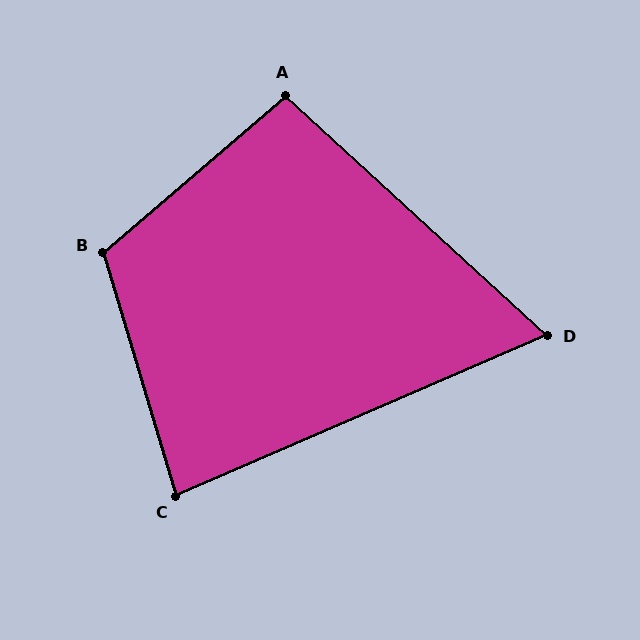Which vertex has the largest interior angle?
B, at approximately 114 degrees.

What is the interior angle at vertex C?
Approximately 83 degrees (acute).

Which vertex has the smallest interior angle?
D, at approximately 66 degrees.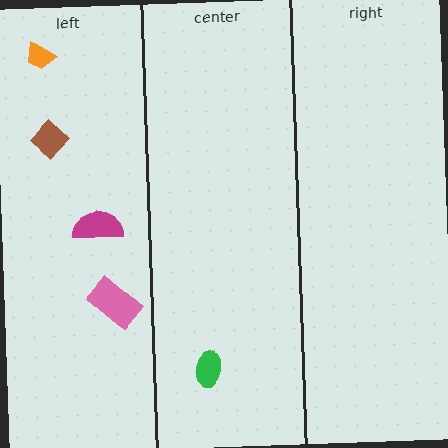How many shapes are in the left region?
4.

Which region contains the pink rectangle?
The left region.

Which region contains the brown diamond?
The left region.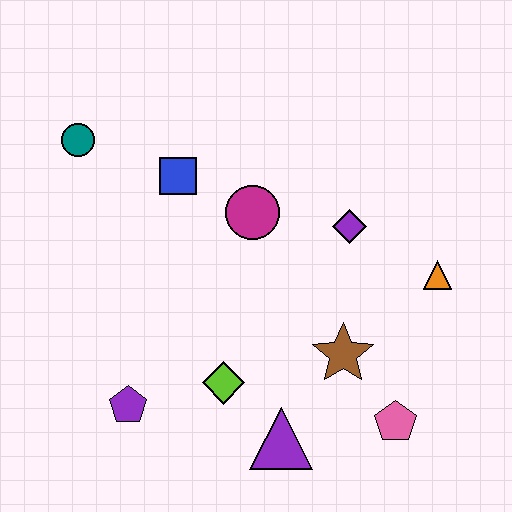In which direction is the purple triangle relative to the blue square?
The purple triangle is below the blue square.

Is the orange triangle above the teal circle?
No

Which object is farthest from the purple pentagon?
The orange triangle is farthest from the purple pentagon.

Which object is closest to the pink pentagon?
The brown star is closest to the pink pentagon.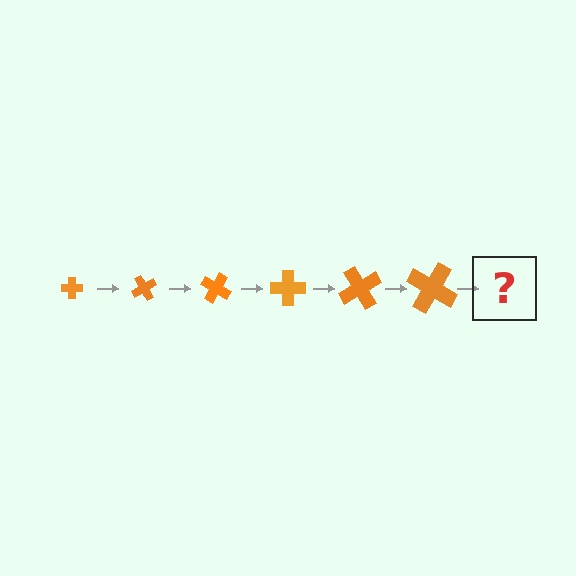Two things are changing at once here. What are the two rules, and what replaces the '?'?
The two rules are that the cross grows larger each step and it rotates 60 degrees each step. The '?' should be a cross, larger than the previous one and rotated 360 degrees from the start.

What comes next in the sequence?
The next element should be a cross, larger than the previous one and rotated 360 degrees from the start.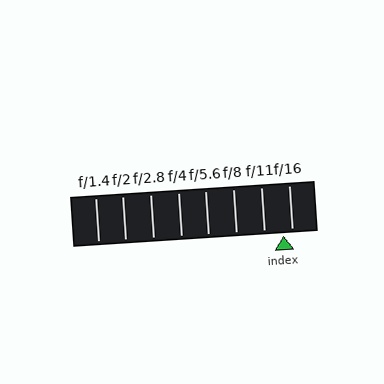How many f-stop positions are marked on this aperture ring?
There are 8 f-stop positions marked.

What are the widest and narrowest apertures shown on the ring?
The widest aperture shown is f/1.4 and the narrowest is f/16.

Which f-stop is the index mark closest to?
The index mark is closest to f/16.